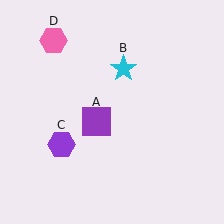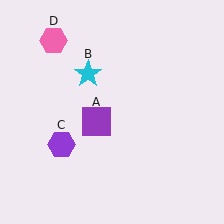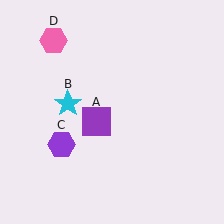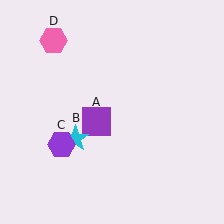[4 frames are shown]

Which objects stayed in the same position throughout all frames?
Purple square (object A) and purple hexagon (object C) and pink hexagon (object D) remained stationary.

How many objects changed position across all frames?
1 object changed position: cyan star (object B).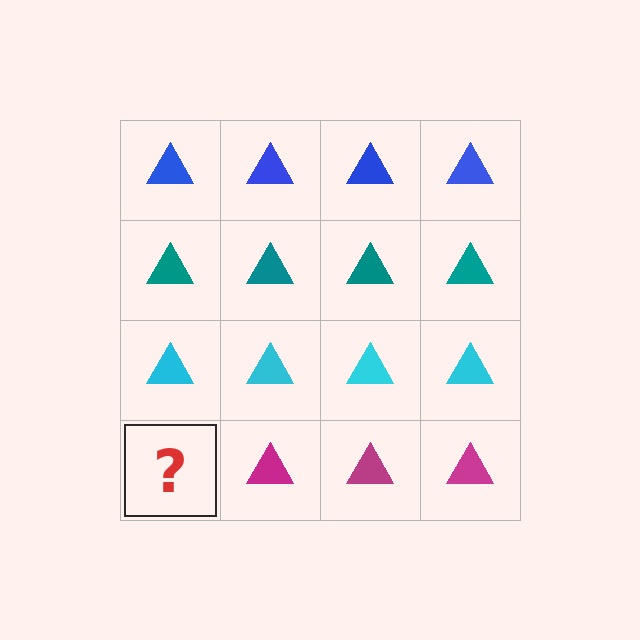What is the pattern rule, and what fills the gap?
The rule is that each row has a consistent color. The gap should be filled with a magenta triangle.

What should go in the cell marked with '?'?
The missing cell should contain a magenta triangle.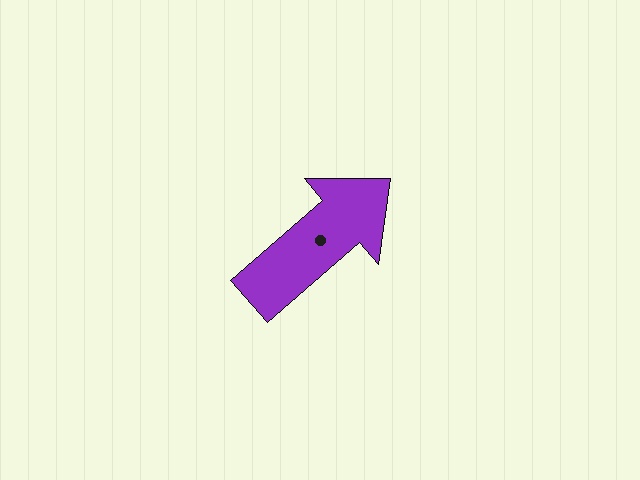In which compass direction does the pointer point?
Northeast.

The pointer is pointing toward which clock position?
Roughly 2 o'clock.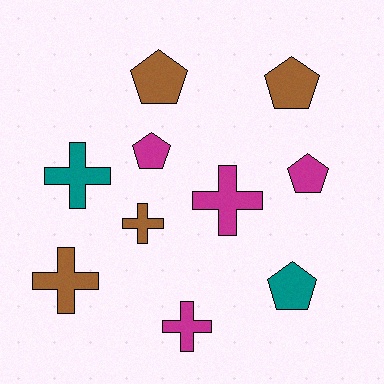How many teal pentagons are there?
There is 1 teal pentagon.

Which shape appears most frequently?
Cross, with 5 objects.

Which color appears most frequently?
Magenta, with 4 objects.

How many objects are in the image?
There are 10 objects.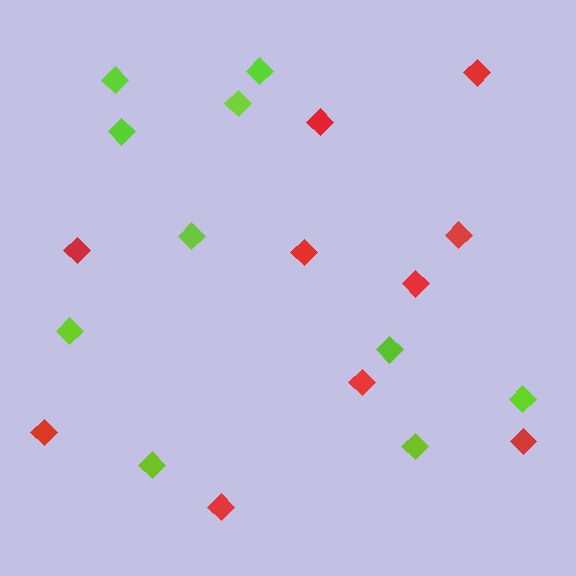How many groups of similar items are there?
There are 2 groups: one group of red diamonds (10) and one group of lime diamonds (10).